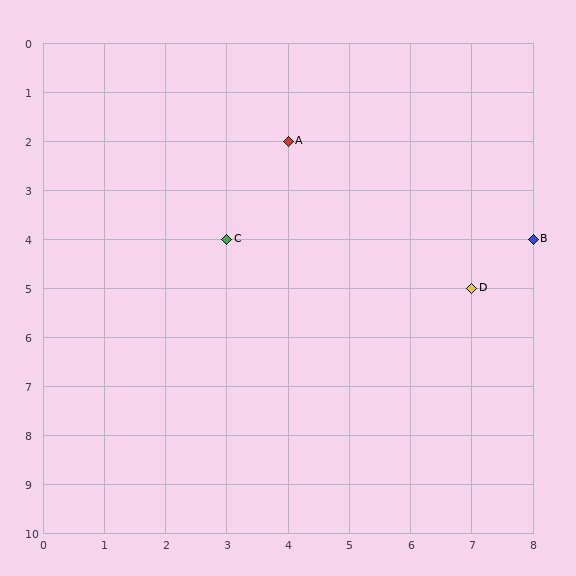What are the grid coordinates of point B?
Point B is at grid coordinates (8, 4).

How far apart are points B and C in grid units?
Points B and C are 5 columns apart.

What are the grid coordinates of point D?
Point D is at grid coordinates (7, 5).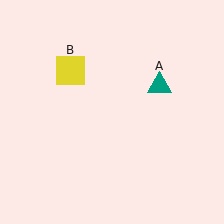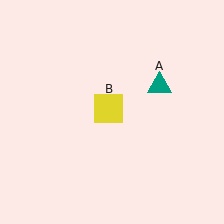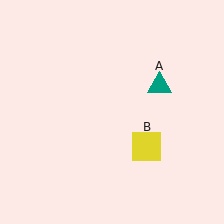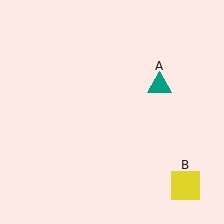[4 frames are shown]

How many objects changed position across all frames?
1 object changed position: yellow square (object B).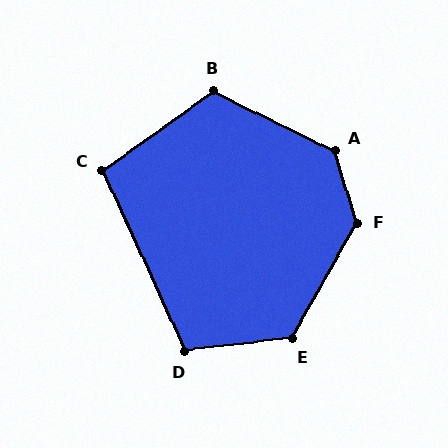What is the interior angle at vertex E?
Approximately 126 degrees (obtuse).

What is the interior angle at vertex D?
Approximately 108 degrees (obtuse).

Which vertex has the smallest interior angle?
C, at approximately 101 degrees.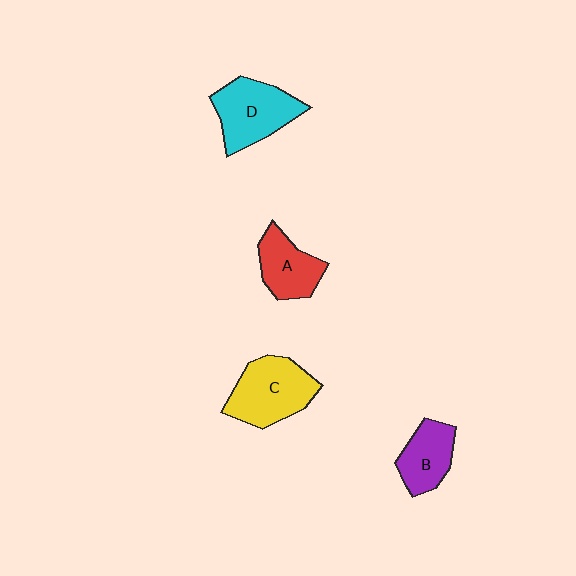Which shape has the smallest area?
Shape B (purple).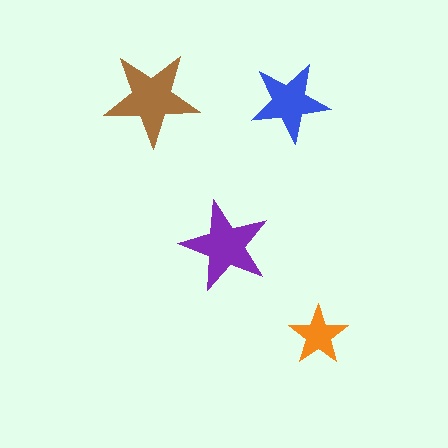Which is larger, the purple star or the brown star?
The brown one.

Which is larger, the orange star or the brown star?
The brown one.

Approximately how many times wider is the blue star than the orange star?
About 1.5 times wider.